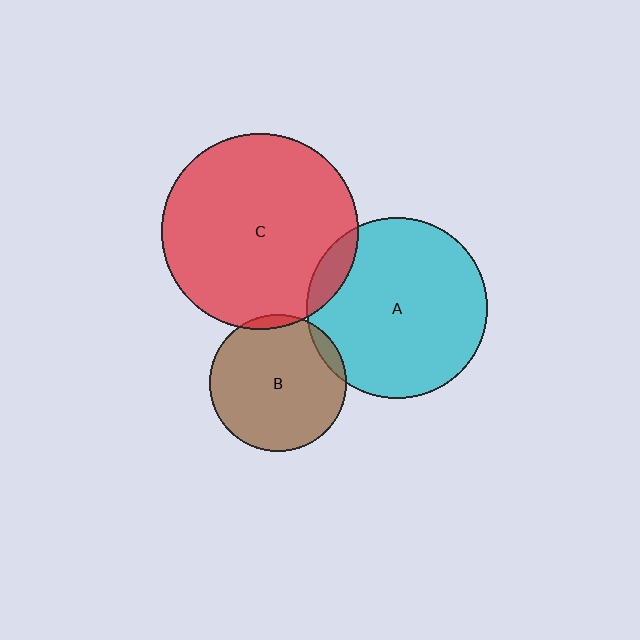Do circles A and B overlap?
Yes.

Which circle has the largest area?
Circle C (red).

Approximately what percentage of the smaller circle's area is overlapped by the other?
Approximately 5%.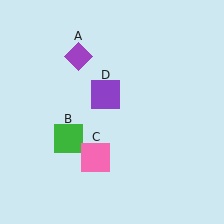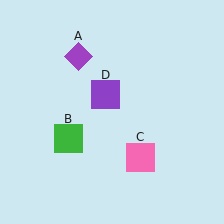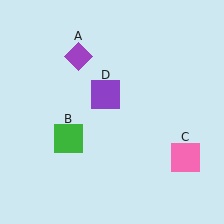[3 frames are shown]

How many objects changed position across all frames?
1 object changed position: pink square (object C).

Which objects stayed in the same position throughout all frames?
Purple diamond (object A) and green square (object B) and purple square (object D) remained stationary.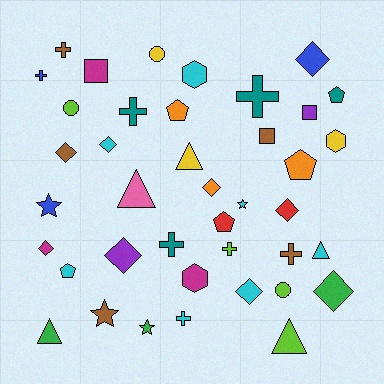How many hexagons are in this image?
There are 3 hexagons.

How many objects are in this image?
There are 40 objects.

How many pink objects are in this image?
There is 1 pink object.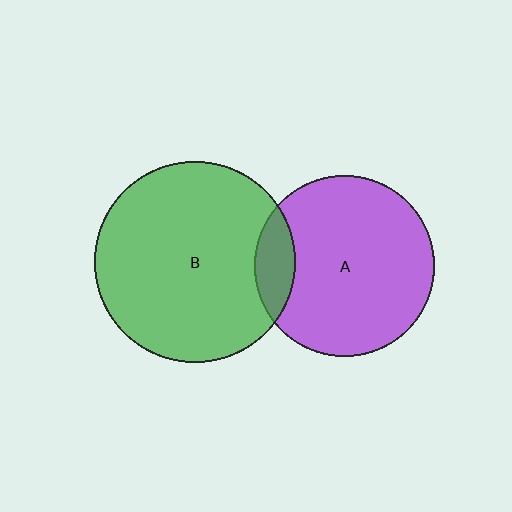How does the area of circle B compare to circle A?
Approximately 1.2 times.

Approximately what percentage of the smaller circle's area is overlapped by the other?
Approximately 15%.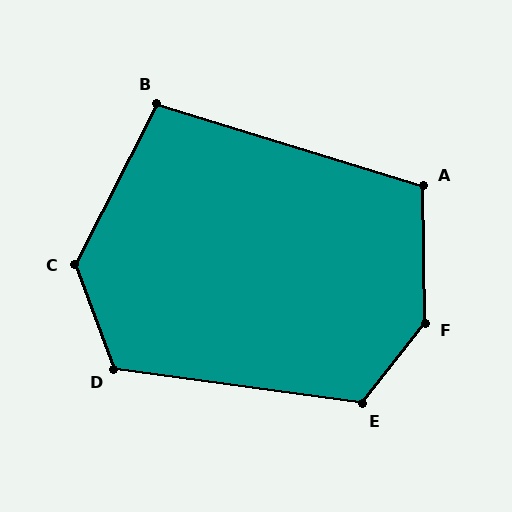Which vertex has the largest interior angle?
F, at approximately 141 degrees.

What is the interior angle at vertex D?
Approximately 119 degrees (obtuse).